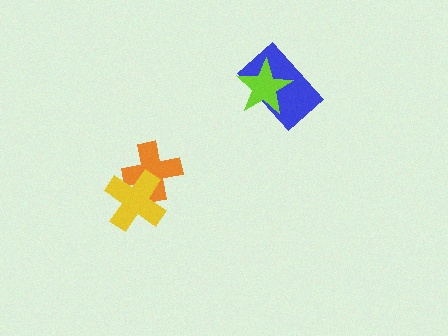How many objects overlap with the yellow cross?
1 object overlaps with the yellow cross.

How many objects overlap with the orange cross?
1 object overlaps with the orange cross.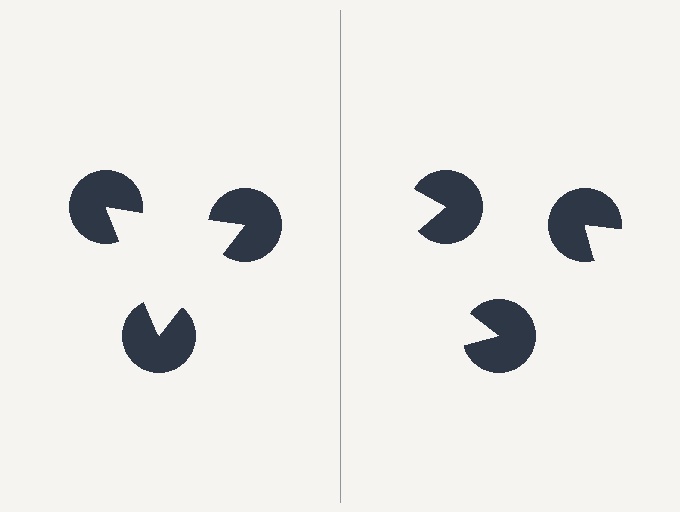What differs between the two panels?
The pac-man discs are positioned identically on both sides; only the wedge orientations differ. On the left they align to a triangle; on the right they are misaligned.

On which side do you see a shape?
An illusory triangle appears on the left side. On the right side the wedge cuts are rotated, so no coherent shape forms.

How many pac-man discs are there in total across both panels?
6 — 3 on each side.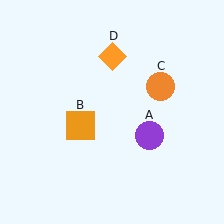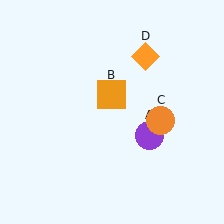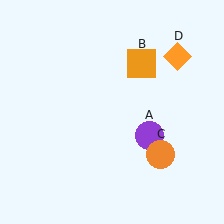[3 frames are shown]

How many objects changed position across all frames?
3 objects changed position: orange square (object B), orange circle (object C), orange diamond (object D).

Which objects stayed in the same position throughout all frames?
Purple circle (object A) remained stationary.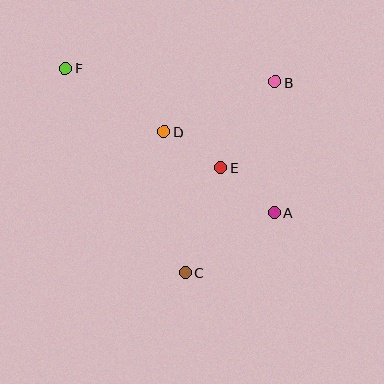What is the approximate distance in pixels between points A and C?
The distance between A and C is approximately 107 pixels.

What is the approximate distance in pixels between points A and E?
The distance between A and E is approximately 70 pixels.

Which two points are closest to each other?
Points D and E are closest to each other.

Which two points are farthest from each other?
Points A and F are farthest from each other.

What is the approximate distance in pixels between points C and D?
The distance between C and D is approximately 143 pixels.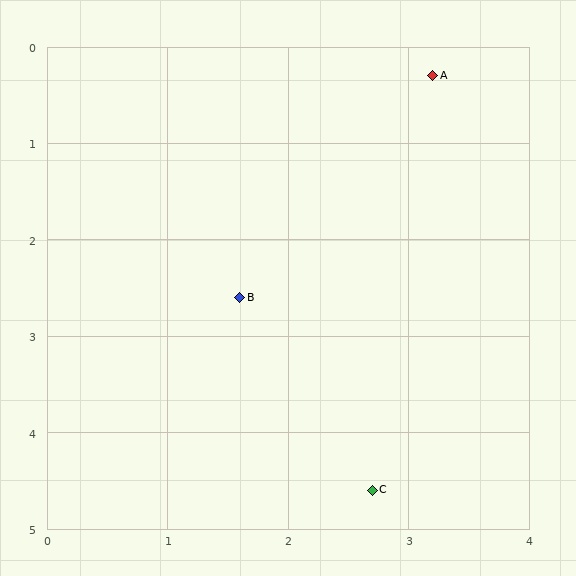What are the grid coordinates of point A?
Point A is at approximately (3.2, 0.3).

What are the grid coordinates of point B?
Point B is at approximately (1.6, 2.6).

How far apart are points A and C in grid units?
Points A and C are about 4.3 grid units apart.